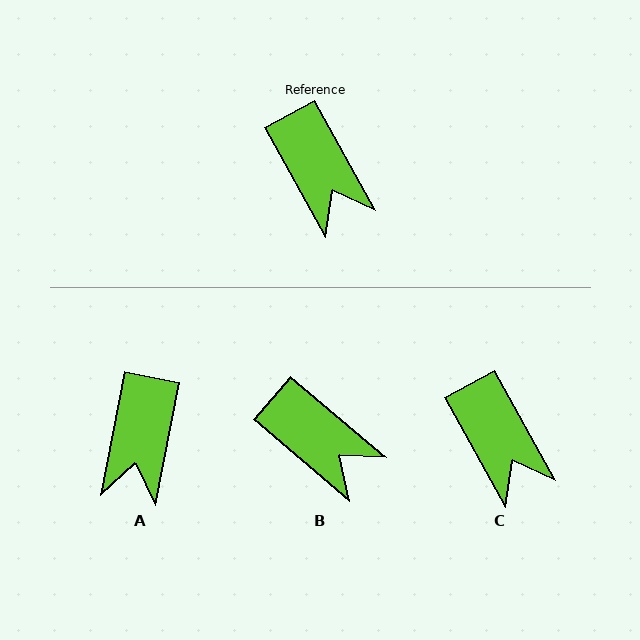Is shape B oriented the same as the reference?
No, it is off by about 21 degrees.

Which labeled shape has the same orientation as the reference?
C.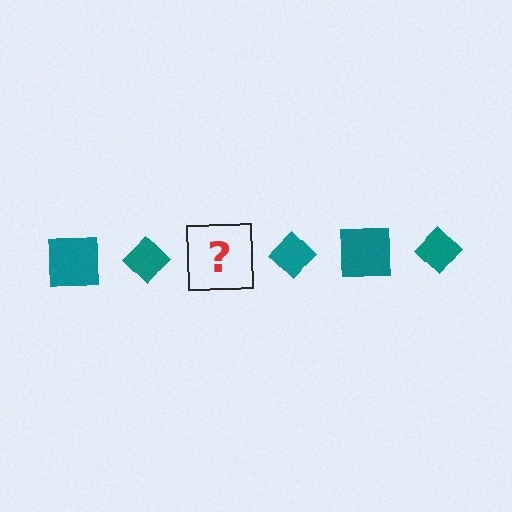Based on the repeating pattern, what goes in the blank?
The blank should be a teal square.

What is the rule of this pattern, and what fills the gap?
The rule is that the pattern cycles through square, diamond shapes in teal. The gap should be filled with a teal square.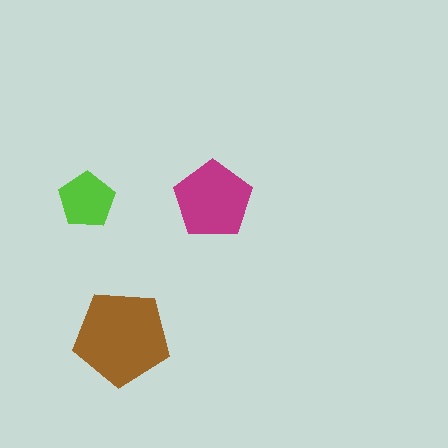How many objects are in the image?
There are 3 objects in the image.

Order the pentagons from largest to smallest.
the brown one, the magenta one, the lime one.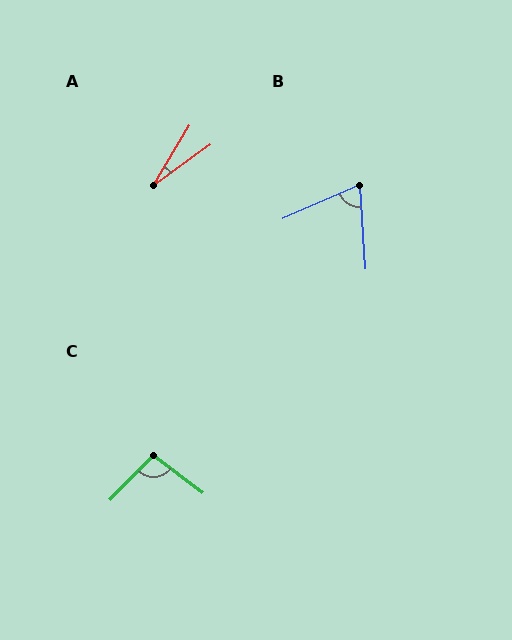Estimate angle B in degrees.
Approximately 70 degrees.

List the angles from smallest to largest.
A (23°), B (70°), C (97°).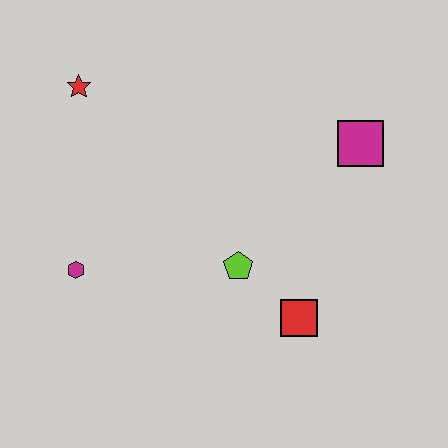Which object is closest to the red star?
The magenta hexagon is closest to the red star.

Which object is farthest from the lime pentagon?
The red star is farthest from the lime pentagon.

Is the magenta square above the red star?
No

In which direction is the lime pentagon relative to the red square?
The lime pentagon is to the left of the red square.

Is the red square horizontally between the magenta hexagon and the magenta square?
Yes